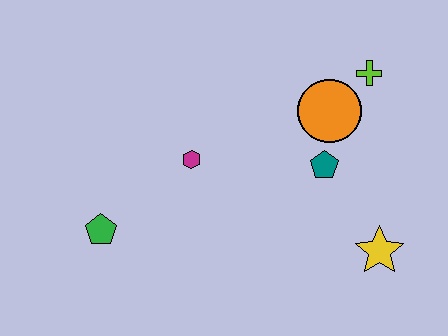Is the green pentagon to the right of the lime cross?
No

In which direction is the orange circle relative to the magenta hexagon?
The orange circle is to the right of the magenta hexagon.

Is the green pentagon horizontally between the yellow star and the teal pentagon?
No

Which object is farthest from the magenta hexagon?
The yellow star is farthest from the magenta hexagon.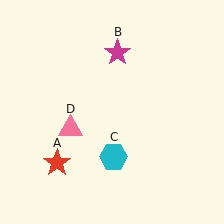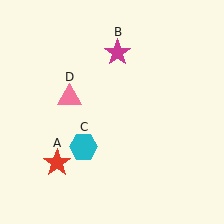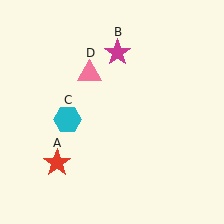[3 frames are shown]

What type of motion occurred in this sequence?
The cyan hexagon (object C), pink triangle (object D) rotated clockwise around the center of the scene.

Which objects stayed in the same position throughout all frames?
Red star (object A) and magenta star (object B) remained stationary.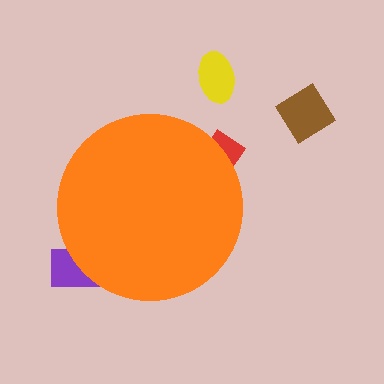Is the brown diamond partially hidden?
No, the brown diamond is fully visible.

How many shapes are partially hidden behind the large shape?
2 shapes are partially hidden.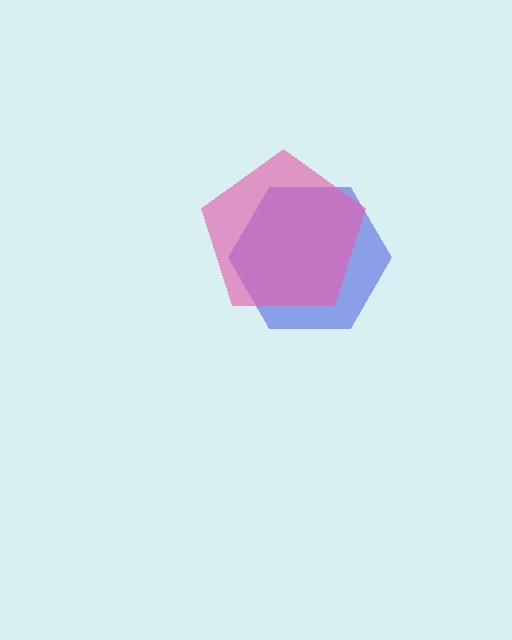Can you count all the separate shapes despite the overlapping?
Yes, there are 2 separate shapes.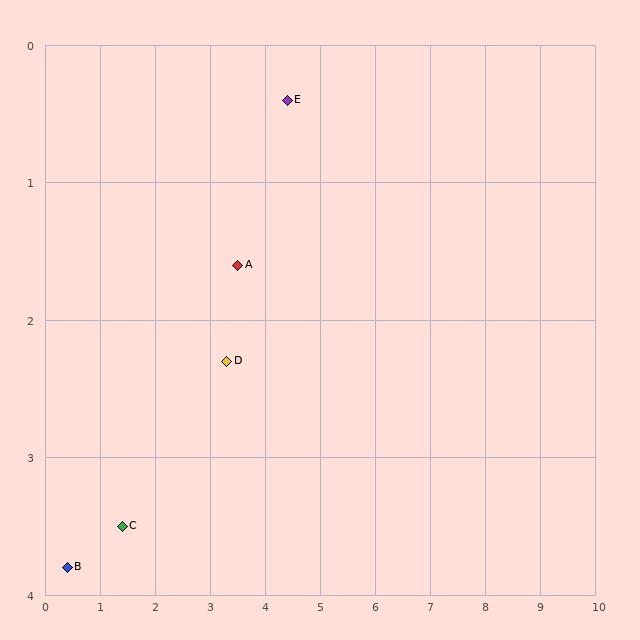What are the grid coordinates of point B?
Point B is at approximately (0.4, 3.8).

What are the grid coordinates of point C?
Point C is at approximately (1.4, 3.5).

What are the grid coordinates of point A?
Point A is at approximately (3.5, 1.6).